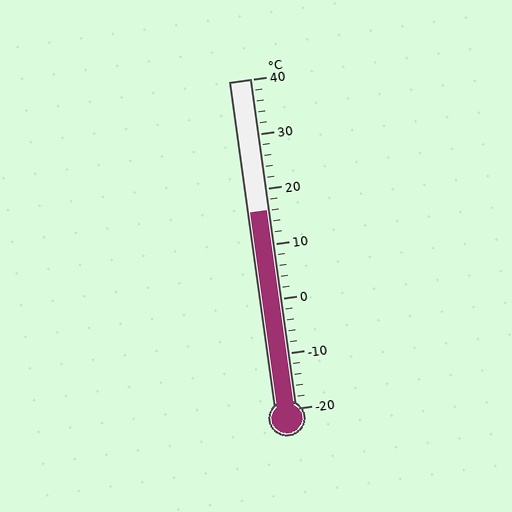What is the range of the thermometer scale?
The thermometer scale ranges from -20°C to 40°C.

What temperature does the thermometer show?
The thermometer shows approximately 16°C.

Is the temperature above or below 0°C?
The temperature is above 0°C.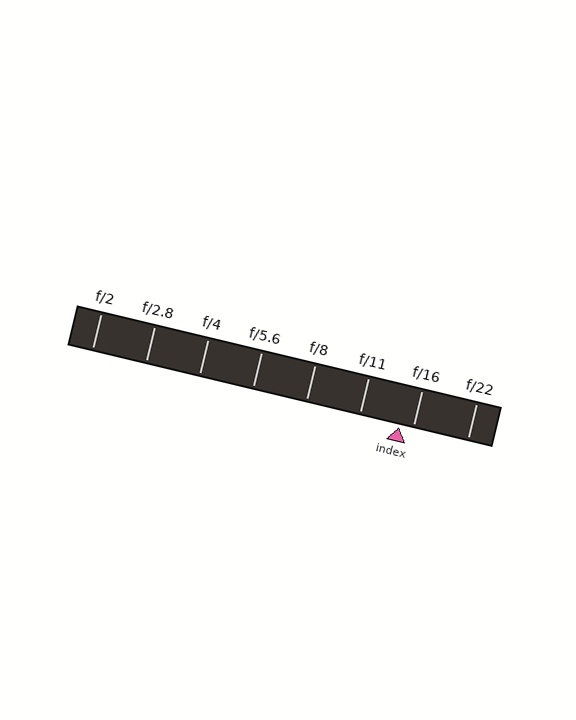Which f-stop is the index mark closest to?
The index mark is closest to f/16.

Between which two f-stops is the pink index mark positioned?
The index mark is between f/11 and f/16.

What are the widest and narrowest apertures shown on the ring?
The widest aperture shown is f/2 and the narrowest is f/22.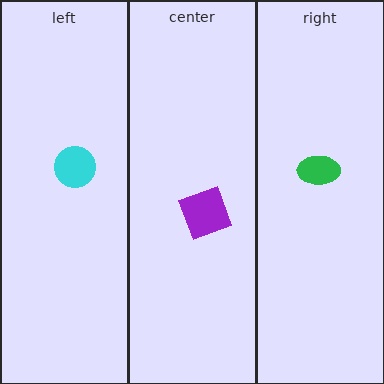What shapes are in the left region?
The cyan circle.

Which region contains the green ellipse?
The right region.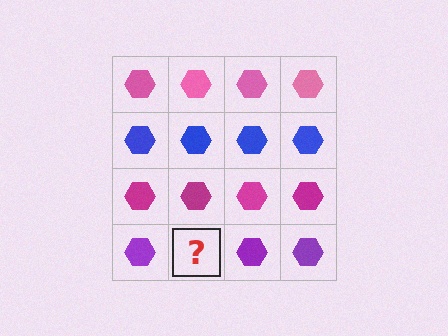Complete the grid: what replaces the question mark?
The question mark should be replaced with a purple hexagon.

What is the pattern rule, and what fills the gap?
The rule is that each row has a consistent color. The gap should be filled with a purple hexagon.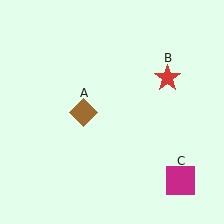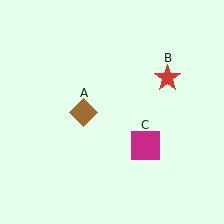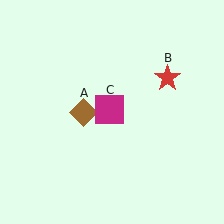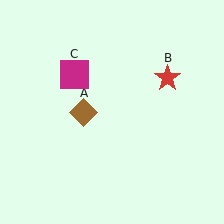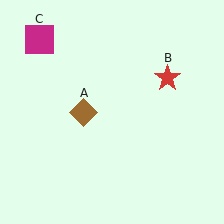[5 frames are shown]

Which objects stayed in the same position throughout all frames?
Brown diamond (object A) and red star (object B) remained stationary.